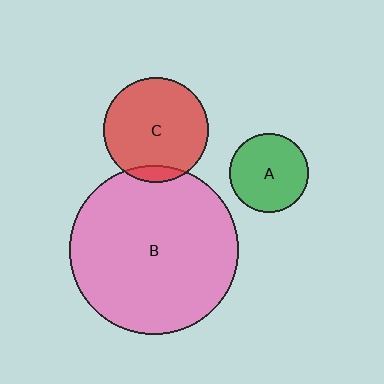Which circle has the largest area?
Circle B (pink).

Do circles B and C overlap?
Yes.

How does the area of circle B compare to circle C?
Approximately 2.6 times.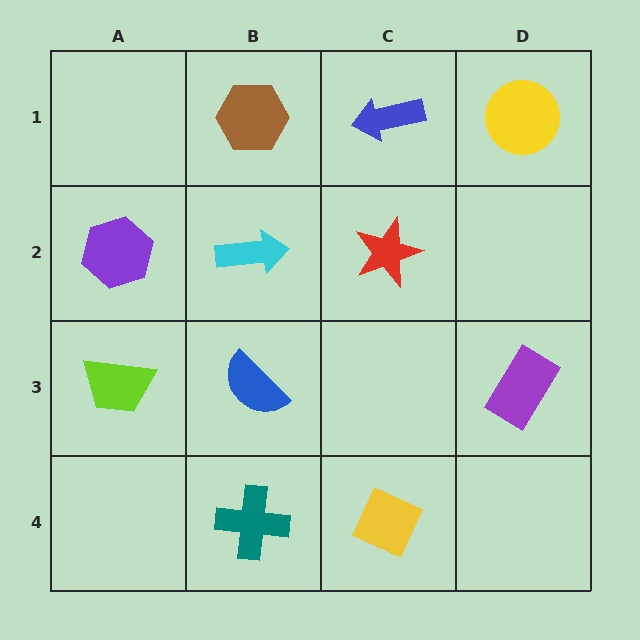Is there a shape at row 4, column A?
No, that cell is empty.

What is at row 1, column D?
A yellow circle.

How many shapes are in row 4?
2 shapes.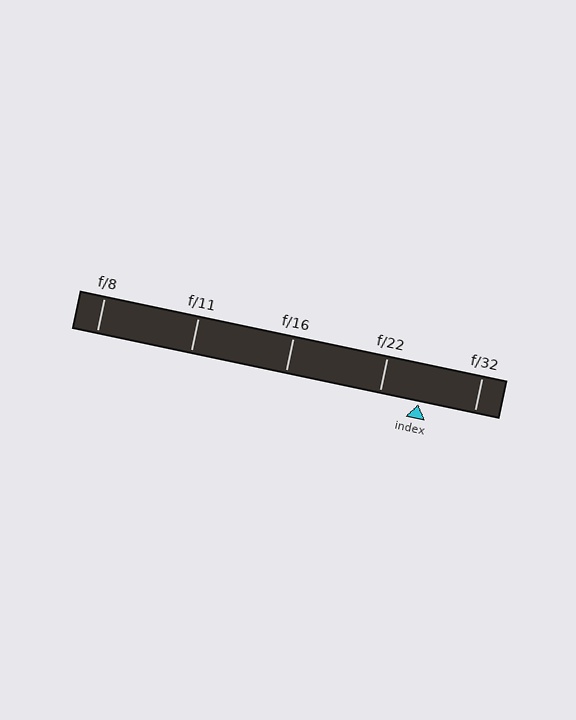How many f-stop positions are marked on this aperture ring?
There are 5 f-stop positions marked.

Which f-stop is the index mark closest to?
The index mark is closest to f/22.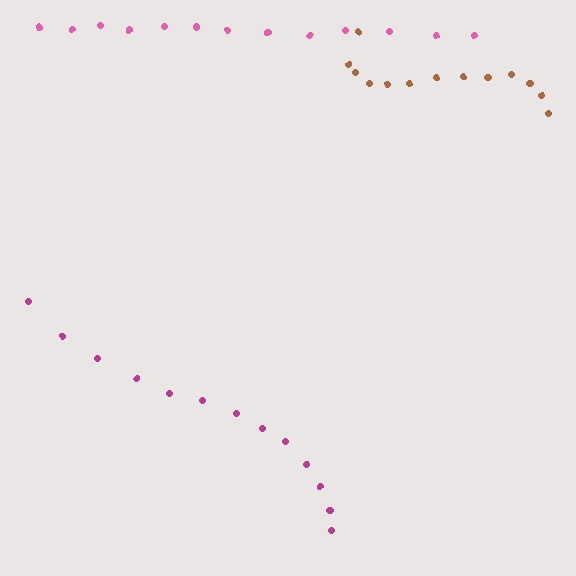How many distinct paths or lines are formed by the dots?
There are 3 distinct paths.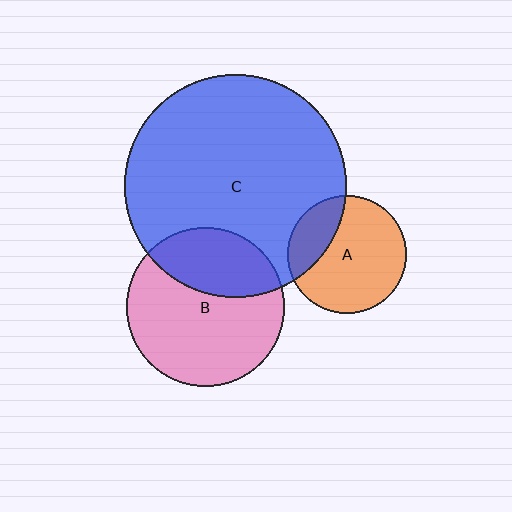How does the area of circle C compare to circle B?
Approximately 2.0 times.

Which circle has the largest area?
Circle C (blue).